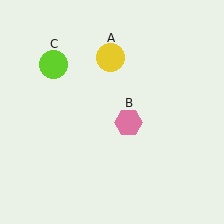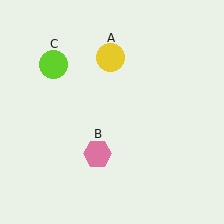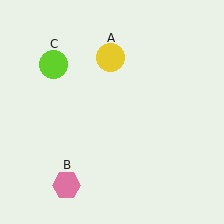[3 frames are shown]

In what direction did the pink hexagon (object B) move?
The pink hexagon (object B) moved down and to the left.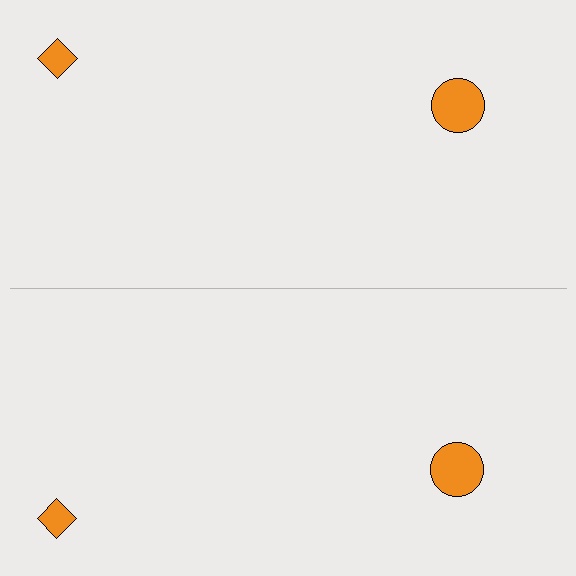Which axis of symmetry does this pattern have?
The pattern has a horizontal axis of symmetry running through the center of the image.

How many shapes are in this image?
There are 4 shapes in this image.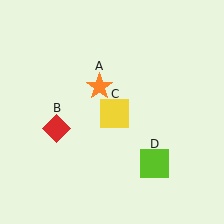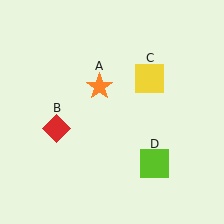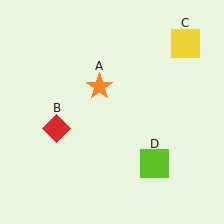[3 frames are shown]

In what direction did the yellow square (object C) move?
The yellow square (object C) moved up and to the right.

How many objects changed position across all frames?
1 object changed position: yellow square (object C).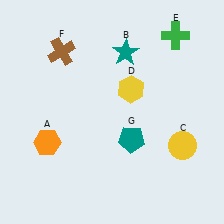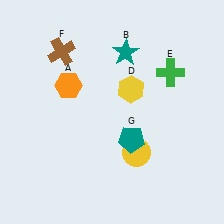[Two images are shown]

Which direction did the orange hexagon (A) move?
The orange hexagon (A) moved up.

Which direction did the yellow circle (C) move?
The yellow circle (C) moved left.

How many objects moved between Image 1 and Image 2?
3 objects moved between the two images.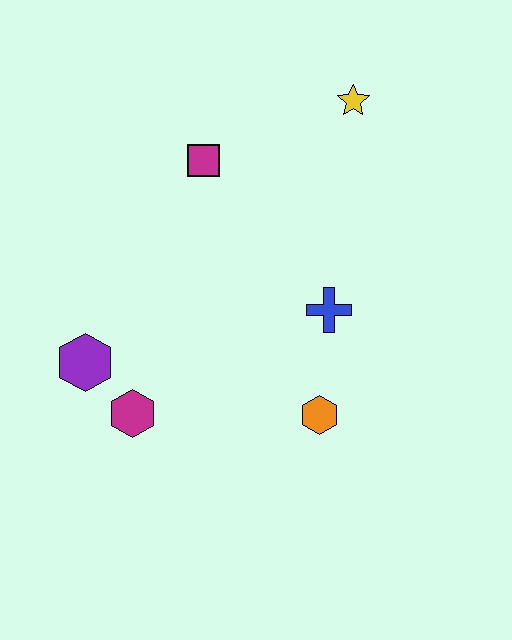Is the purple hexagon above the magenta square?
No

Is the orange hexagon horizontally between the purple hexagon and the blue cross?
Yes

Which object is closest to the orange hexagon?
The blue cross is closest to the orange hexagon.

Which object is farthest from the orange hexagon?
The yellow star is farthest from the orange hexagon.